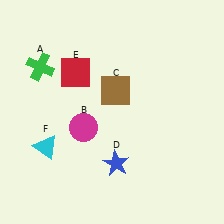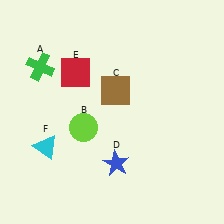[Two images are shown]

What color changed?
The circle (B) changed from magenta in Image 1 to lime in Image 2.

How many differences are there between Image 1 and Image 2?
There is 1 difference between the two images.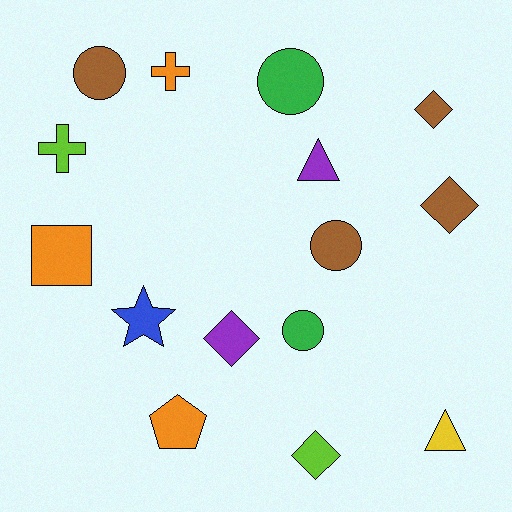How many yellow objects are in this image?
There is 1 yellow object.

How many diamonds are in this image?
There are 4 diamonds.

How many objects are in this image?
There are 15 objects.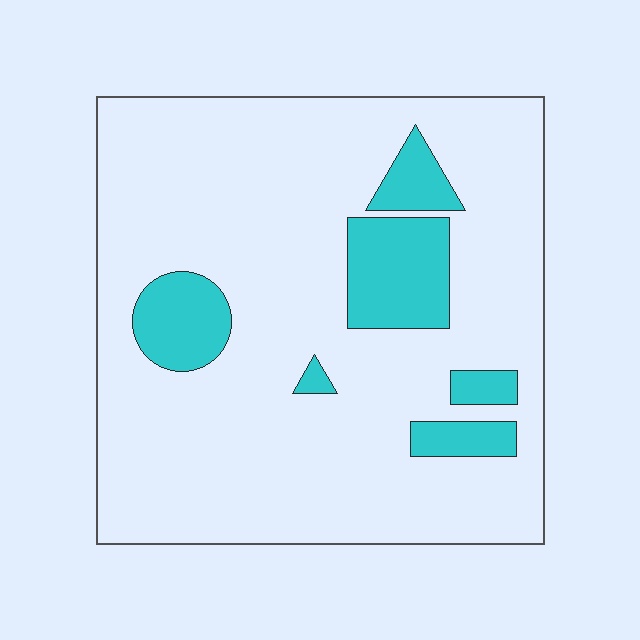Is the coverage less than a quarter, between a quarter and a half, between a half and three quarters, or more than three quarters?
Less than a quarter.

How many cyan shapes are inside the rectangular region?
6.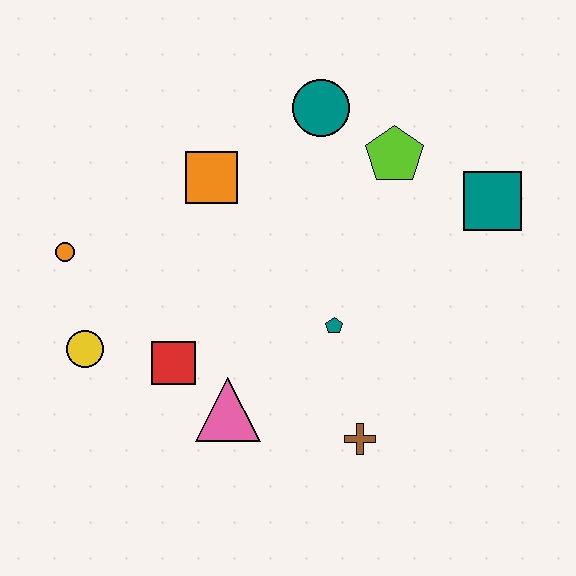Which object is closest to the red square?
The pink triangle is closest to the red square.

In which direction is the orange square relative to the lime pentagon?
The orange square is to the left of the lime pentagon.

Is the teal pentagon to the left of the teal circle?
No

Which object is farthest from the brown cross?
The orange circle is farthest from the brown cross.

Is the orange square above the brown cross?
Yes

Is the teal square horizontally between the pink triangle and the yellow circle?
No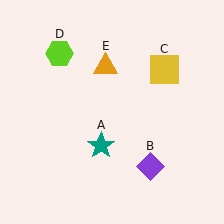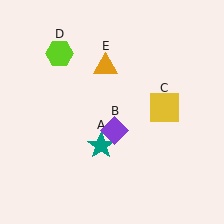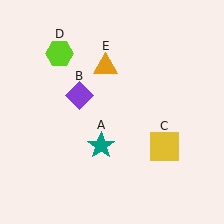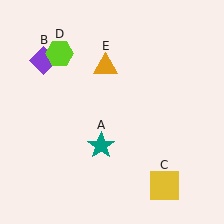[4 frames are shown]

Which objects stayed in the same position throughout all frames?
Teal star (object A) and lime hexagon (object D) and orange triangle (object E) remained stationary.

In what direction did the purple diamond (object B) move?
The purple diamond (object B) moved up and to the left.